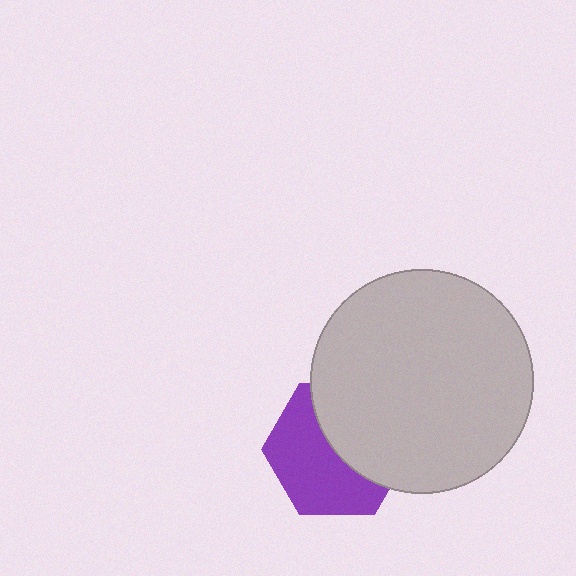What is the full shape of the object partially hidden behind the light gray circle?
The partially hidden object is a purple hexagon.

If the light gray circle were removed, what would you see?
You would see the complete purple hexagon.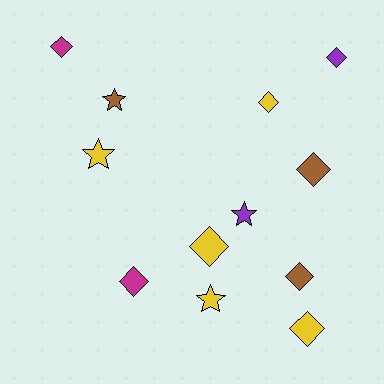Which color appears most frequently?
Yellow, with 5 objects.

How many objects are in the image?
There are 12 objects.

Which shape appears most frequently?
Diamond, with 8 objects.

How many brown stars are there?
There is 1 brown star.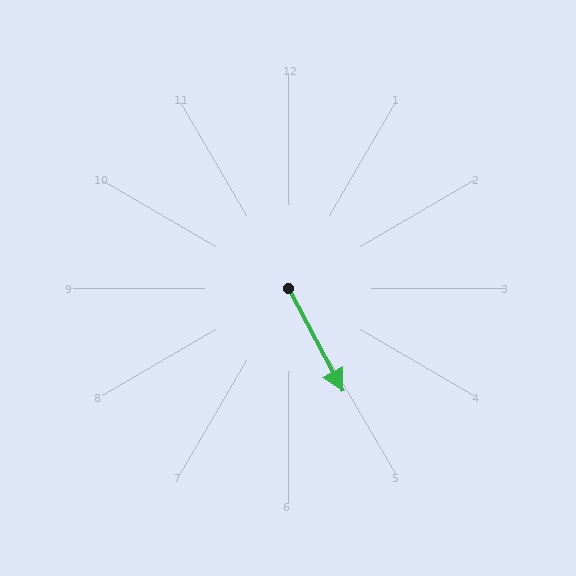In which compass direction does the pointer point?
Southeast.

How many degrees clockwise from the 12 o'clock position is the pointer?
Approximately 152 degrees.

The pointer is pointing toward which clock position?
Roughly 5 o'clock.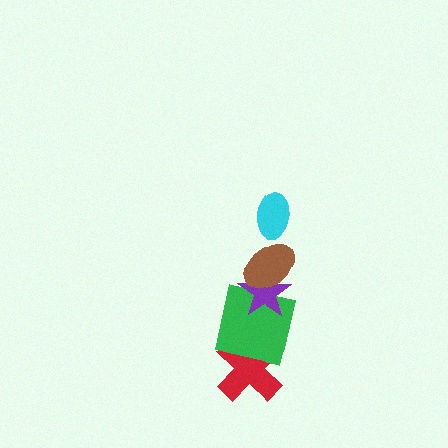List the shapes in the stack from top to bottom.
From top to bottom: the cyan ellipse, the brown ellipse, the purple star, the green square, the red cross.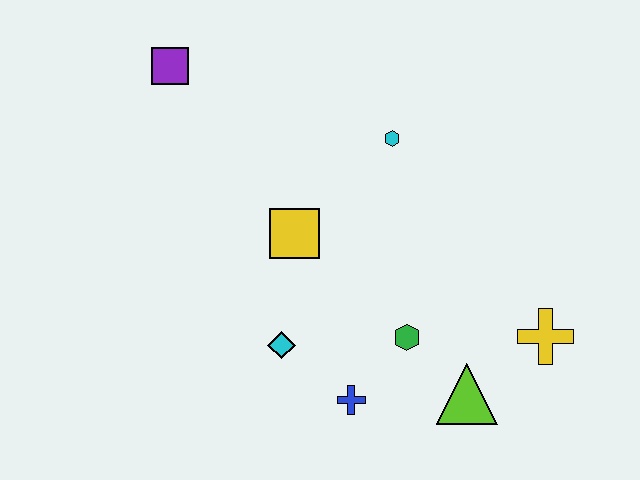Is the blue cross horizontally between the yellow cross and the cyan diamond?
Yes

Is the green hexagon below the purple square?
Yes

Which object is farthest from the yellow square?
The yellow cross is farthest from the yellow square.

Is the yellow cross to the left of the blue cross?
No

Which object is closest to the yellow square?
The cyan diamond is closest to the yellow square.